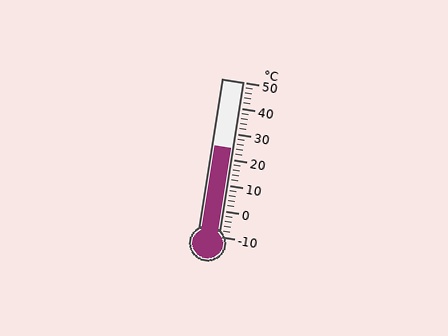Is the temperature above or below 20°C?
The temperature is above 20°C.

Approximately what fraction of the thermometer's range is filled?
The thermometer is filled to approximately 55% of its range.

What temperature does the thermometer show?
The thermometer shows approximately 24°C.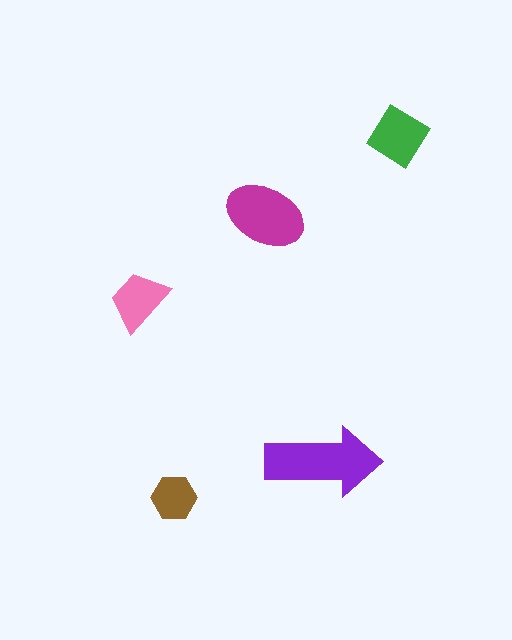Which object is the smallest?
The brown hexagon.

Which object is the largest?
The purple arrow.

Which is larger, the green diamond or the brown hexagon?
The green diamond.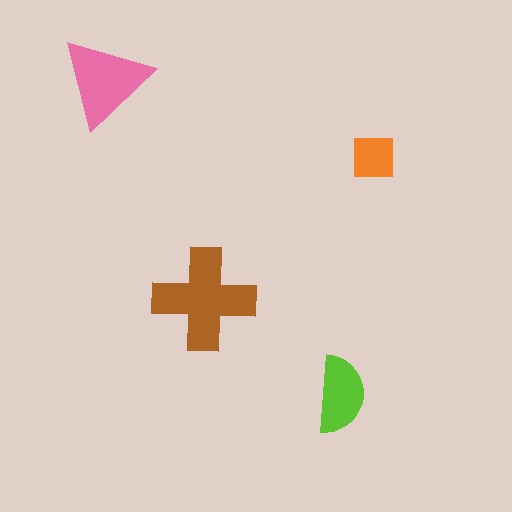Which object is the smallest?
The orange square.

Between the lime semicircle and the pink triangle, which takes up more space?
The pink triangle.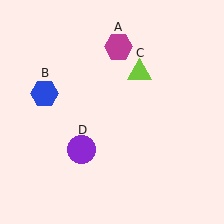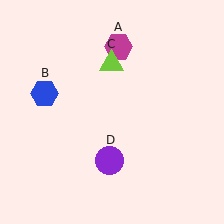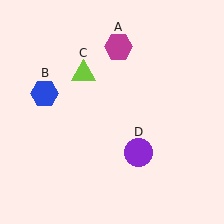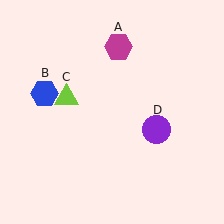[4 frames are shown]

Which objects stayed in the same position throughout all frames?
Magenta hexagon (object A) and blue hexagon (object B) remained stationary.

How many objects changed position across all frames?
2 objects changed position: lime triangle (object C), purple circle (object D).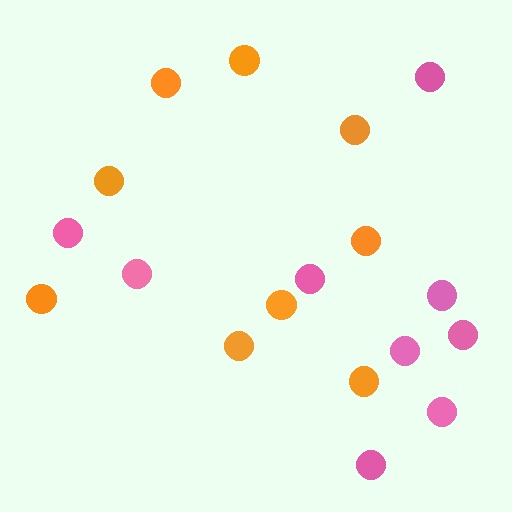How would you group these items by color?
There are 2 groups: one group of orange circles (9) and one group of pink circles (9).